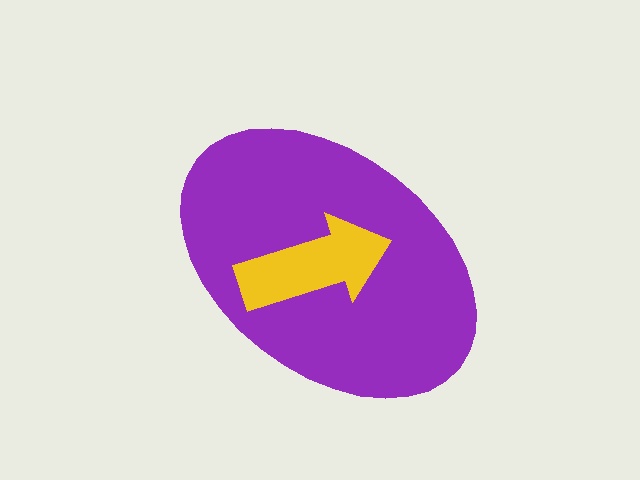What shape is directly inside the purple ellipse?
The yellow arrow.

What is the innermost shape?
The yellow arrow.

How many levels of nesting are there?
2.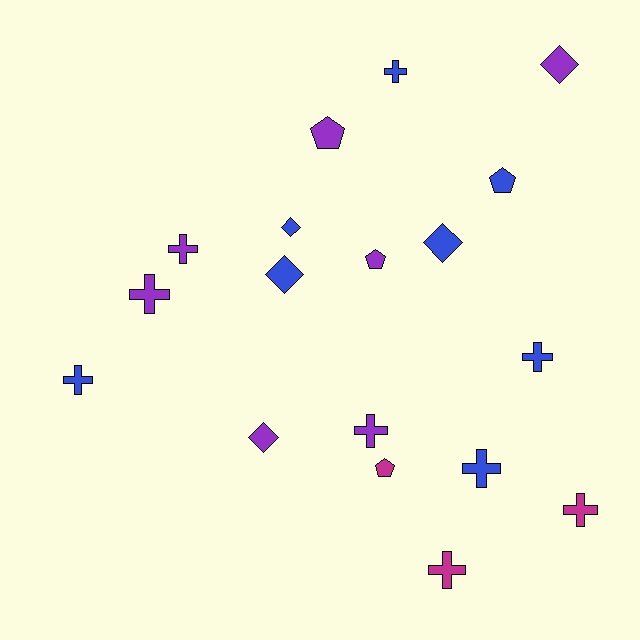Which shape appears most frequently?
Cross, with 9 objects.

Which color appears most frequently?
Blue, with 8 objects.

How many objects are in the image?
There are 18 objects.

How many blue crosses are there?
There are 4 blue crosses.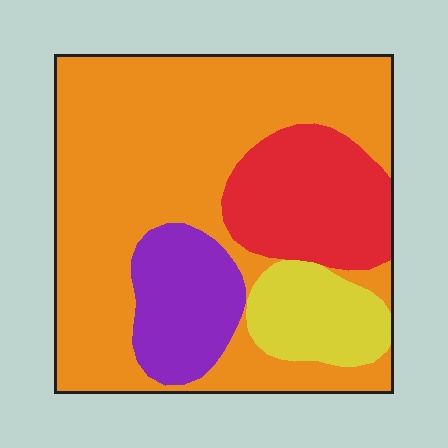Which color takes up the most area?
Orange, at roughly 60%.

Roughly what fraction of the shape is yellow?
Yellow covers 10% of the shape.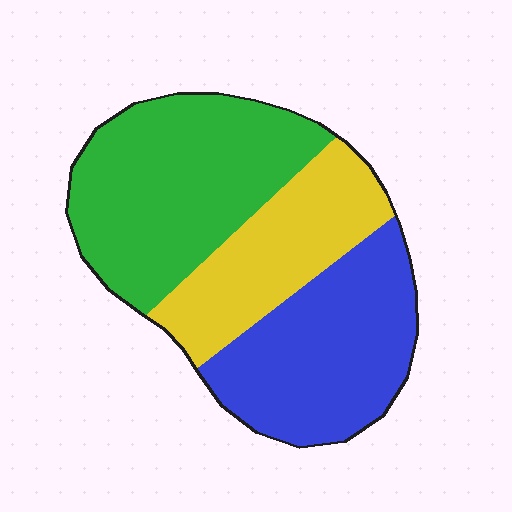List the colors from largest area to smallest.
From largest to smallest: green, blue, yellow.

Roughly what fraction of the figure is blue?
Blue covers 34% of the figure.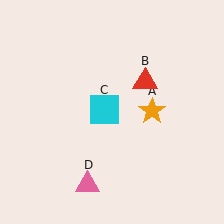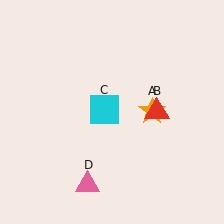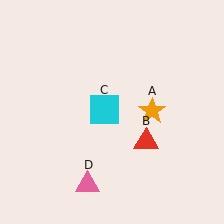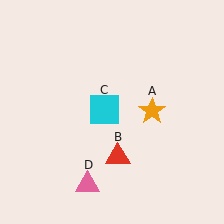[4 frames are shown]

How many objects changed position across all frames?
1 object changed position: red triangle (object B).